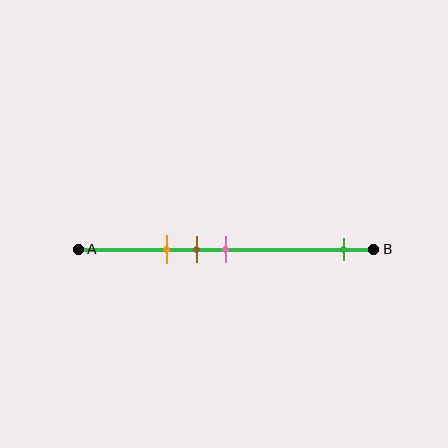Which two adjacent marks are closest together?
The brown and pink marks are the closest adjacent pair.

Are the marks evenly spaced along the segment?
No, the marks are not evenly spaced.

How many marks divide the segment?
There are 4 marks dividing the segment.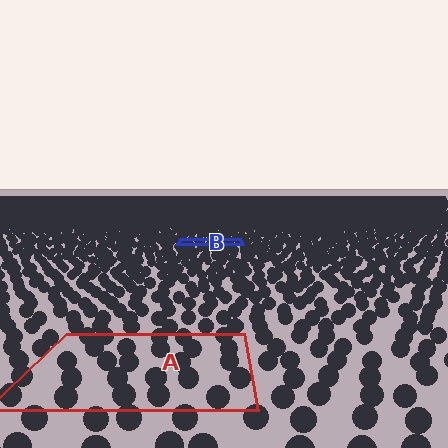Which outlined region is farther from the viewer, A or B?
Region B is farther from the viewer — the texture elements inside it appear smaller and more densely packed.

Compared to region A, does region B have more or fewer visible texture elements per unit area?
Region B has more texture elements per unit area — they are packed more densely because it is farther away.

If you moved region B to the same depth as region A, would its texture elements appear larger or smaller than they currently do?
They would appear larger. At a closer depth, the same texture elements are projected at a bigger on-screen size.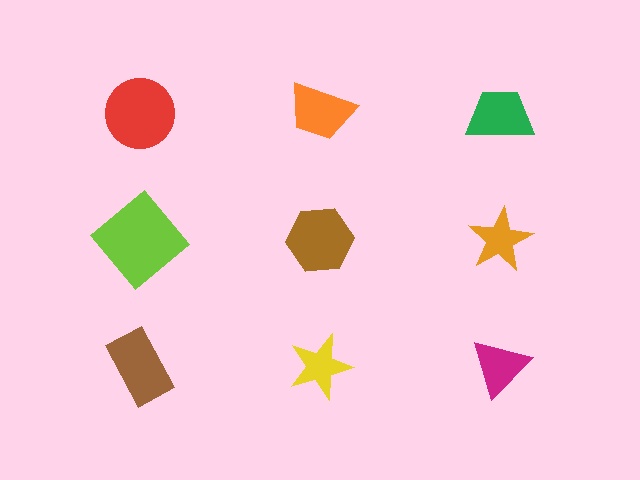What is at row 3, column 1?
A brown rectangle.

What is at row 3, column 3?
A magenta triangle.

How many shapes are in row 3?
3 shapes.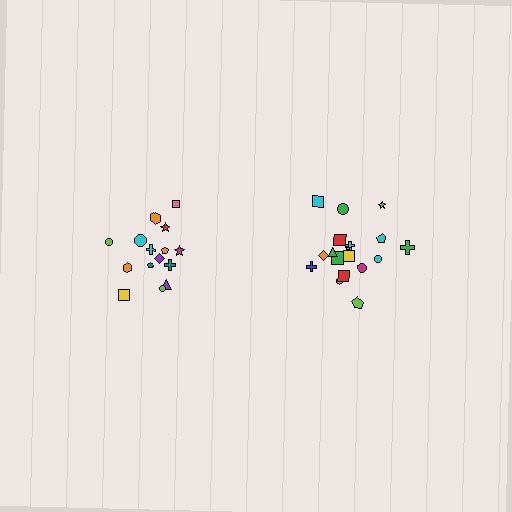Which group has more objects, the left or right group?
The right group.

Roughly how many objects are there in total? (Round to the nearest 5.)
Roughly 35 objects in total.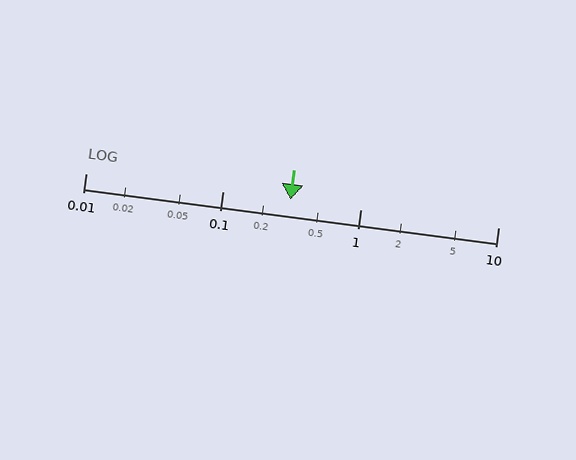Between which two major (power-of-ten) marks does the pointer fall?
The pointer is between 0.1 and 1.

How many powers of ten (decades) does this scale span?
The scale spans 3 decades, from 0.01 to 10.